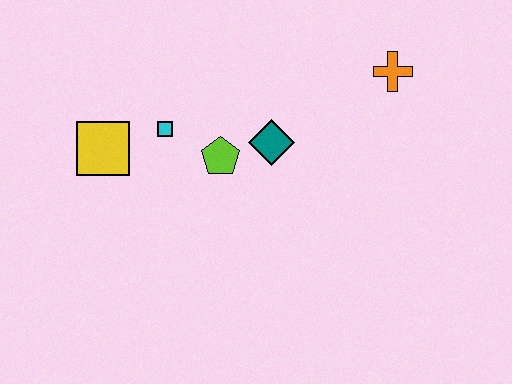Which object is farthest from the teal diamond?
The yellow square is farthest from the teal diamond.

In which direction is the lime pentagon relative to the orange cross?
The lime pentagon is to the left of the orange cross.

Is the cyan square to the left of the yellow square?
No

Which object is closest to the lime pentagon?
The teal diamond is closest to the lime pentagon.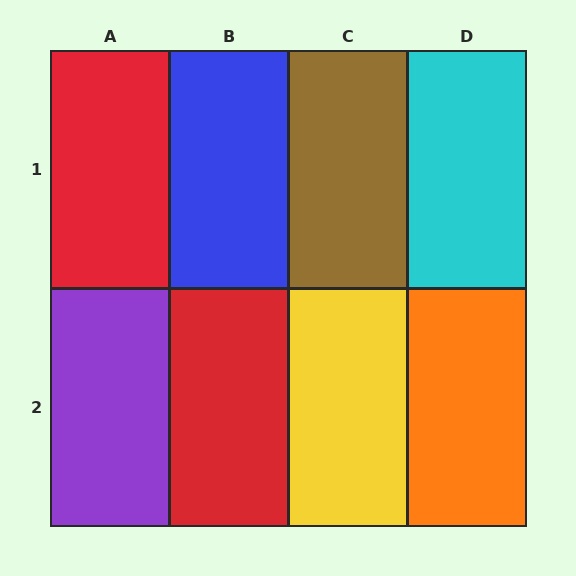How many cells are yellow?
1 cell is yellow.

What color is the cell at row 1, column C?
Brown.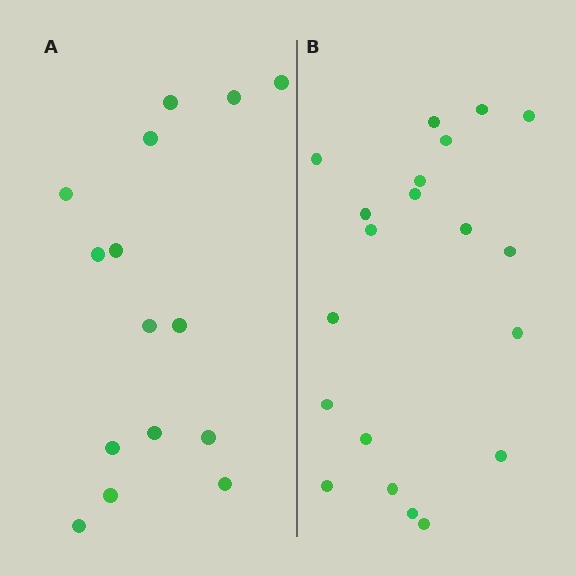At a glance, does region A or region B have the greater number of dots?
Region B (the right region) has more dots.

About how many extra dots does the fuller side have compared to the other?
Region B has about 5 more dots than region A.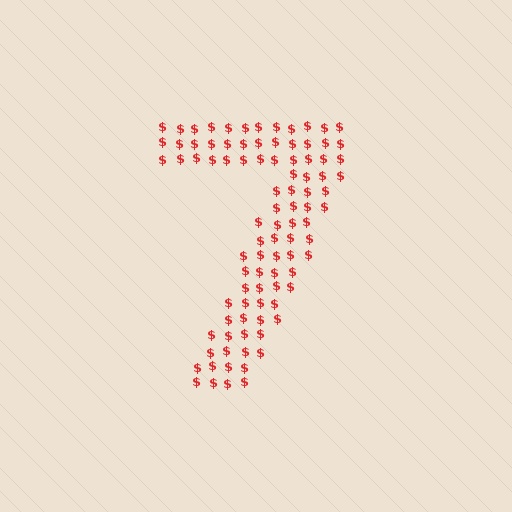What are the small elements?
The small elements are dollar signs.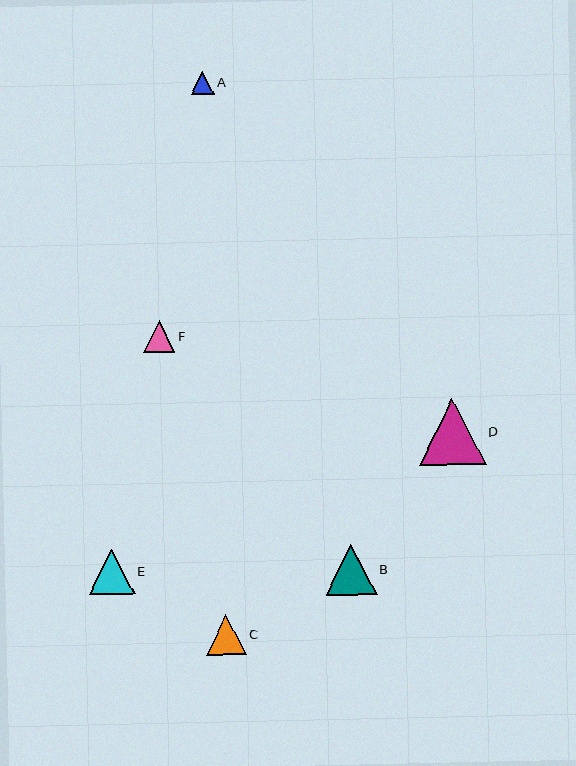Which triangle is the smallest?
Triangle A is the smallest with a size of approximately 23 pixels.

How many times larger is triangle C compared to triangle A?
Triangle C is approximately 1.8 times the size of triangle A.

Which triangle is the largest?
Triangle D is the largest with a size of approximately 66 pixels.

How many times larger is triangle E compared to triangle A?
Triangle E is approximately 2.0 times the size of triangle A.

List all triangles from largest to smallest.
From largest to smallest: D, B, E, C, F, A.